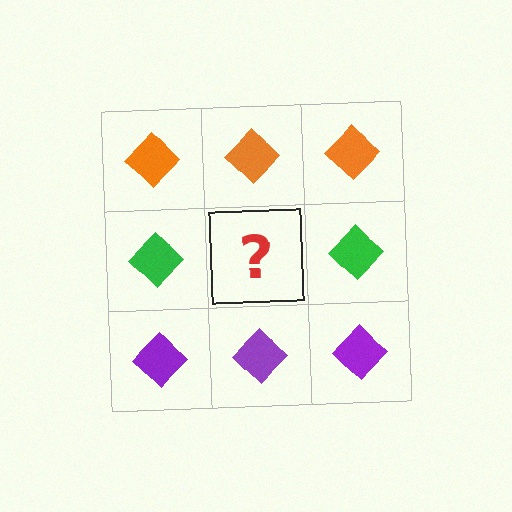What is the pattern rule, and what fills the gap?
The rule is that each row has a consistent color. The gap should be filled with a green diamond.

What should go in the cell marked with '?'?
The missing cell should contain a green diamond.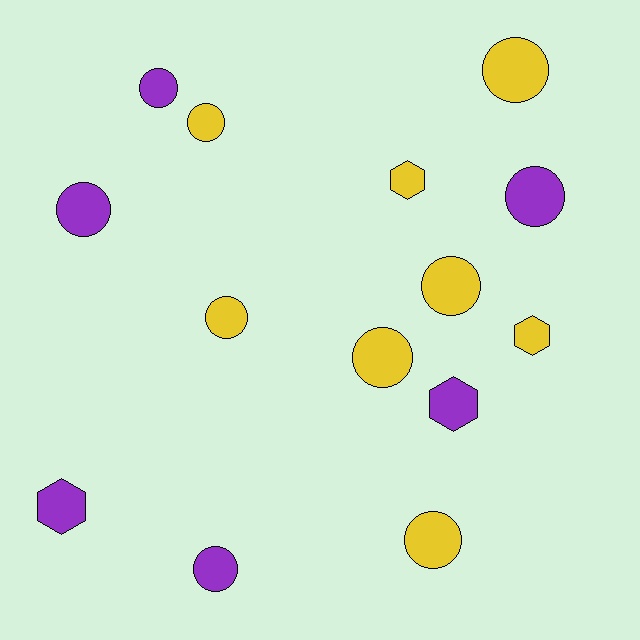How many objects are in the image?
There are 14 objects.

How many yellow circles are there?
There are 6 yellow circles.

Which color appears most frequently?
Yellow, with 8 objects.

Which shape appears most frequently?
Circle, with 10 objects.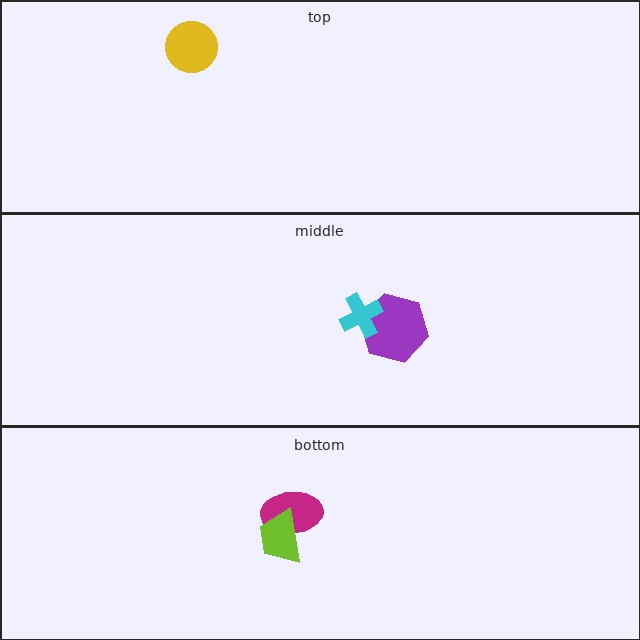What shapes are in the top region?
The yellow circle.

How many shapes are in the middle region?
2.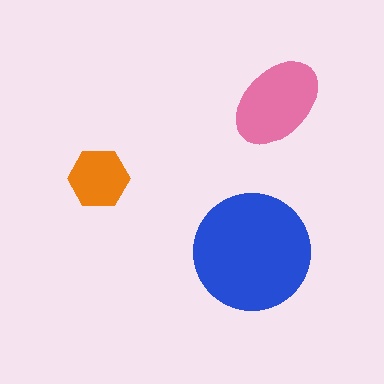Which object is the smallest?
The orange hexagon.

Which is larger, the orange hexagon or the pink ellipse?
The pink ellipse.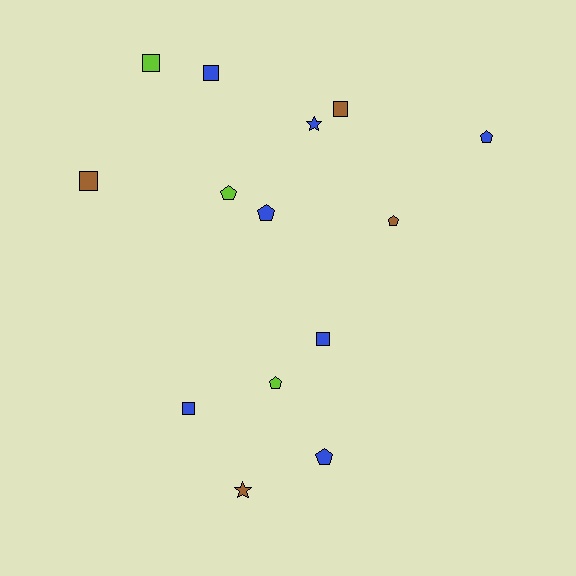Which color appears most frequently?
Blue, with 7 objects.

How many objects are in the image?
There are 14 objects.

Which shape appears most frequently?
Pentagon, with 6 objects.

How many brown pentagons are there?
There is 1 brown pentagon.